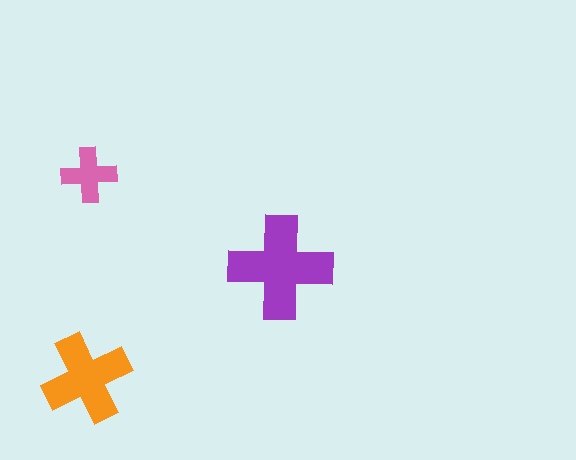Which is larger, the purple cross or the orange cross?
The purple one.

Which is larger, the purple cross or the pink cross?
The purple one.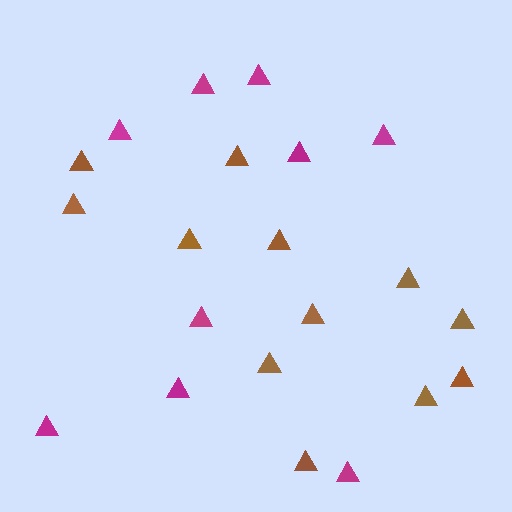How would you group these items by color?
There are 2 groups: one group of brown triangles (12) and one group of magenta triangles (9).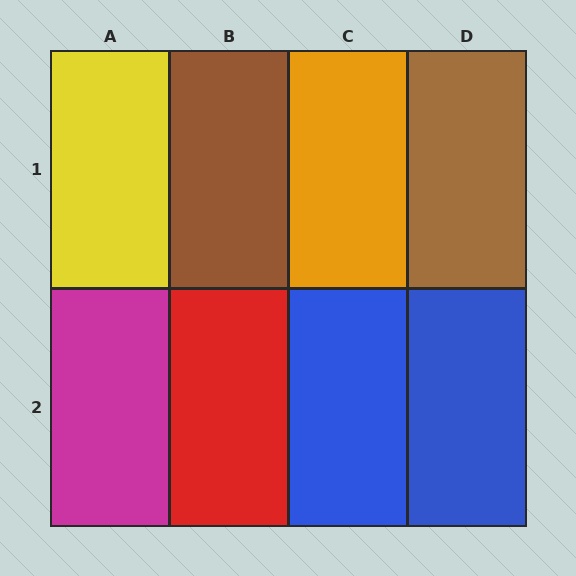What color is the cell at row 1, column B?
Brown.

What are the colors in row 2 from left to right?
Magenta, red, blue, blue.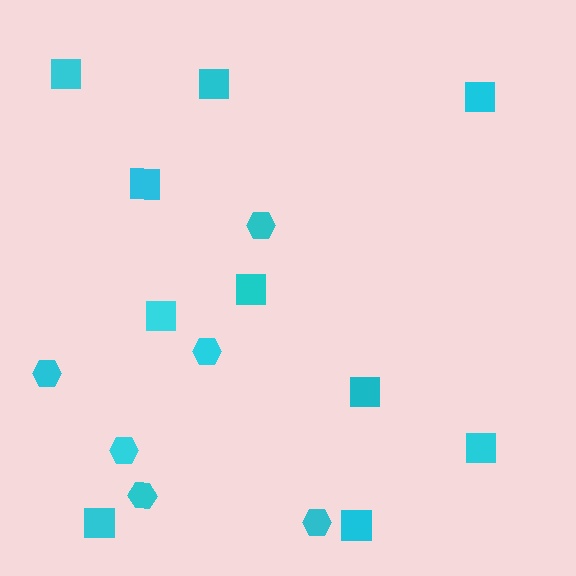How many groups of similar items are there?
There are 2 groups: one group of hexagons (6) and one group of squares (10).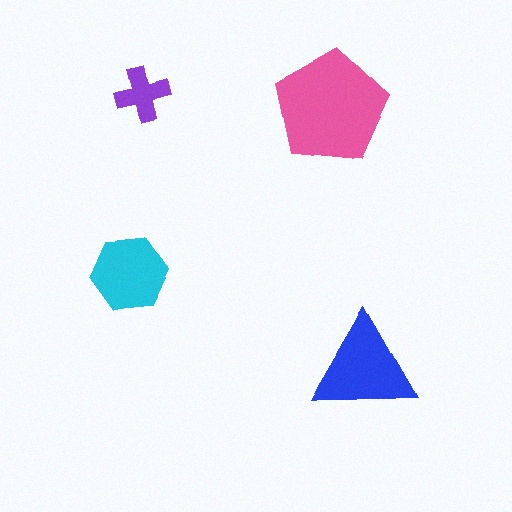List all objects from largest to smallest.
The pink pentagon, the blue triangle, the cyan hexagon, the purple cross.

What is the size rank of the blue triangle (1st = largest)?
2nd.